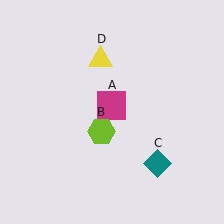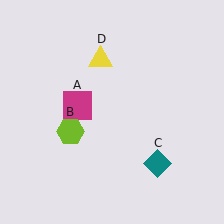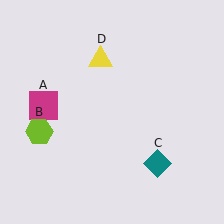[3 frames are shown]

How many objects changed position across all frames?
2 objects changed position: magenta square (object A), lime hexagon (object B).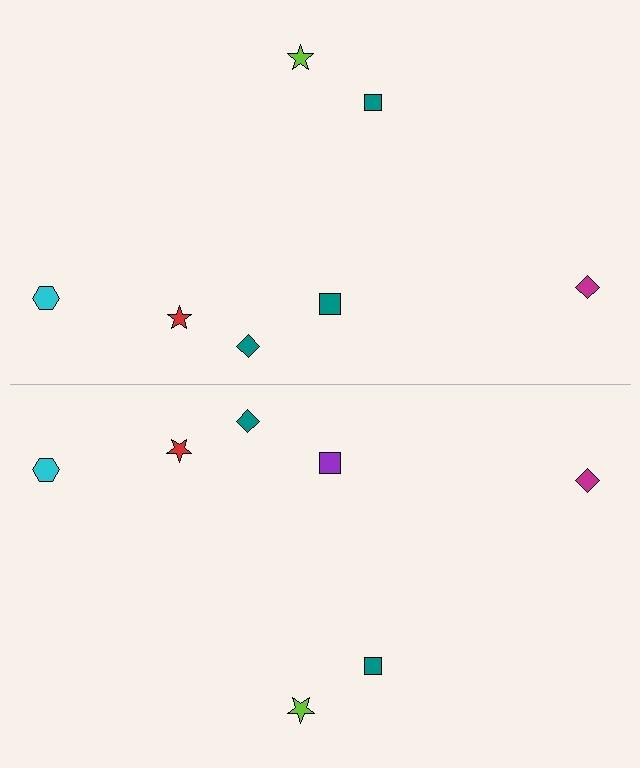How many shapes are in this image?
There are 14 shapes in this image.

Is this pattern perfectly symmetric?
No, the pattern is not perfectly symmetric. The purple square on the bottom side breaks the symmetry — its mirror counterpart is teal.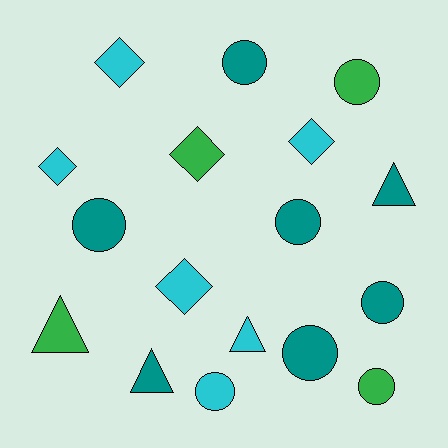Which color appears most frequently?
Teal, with 7 objects.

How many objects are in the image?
There are 17 objects.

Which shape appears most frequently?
Circle, with 8 objects.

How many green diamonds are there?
There is 1 green diamond.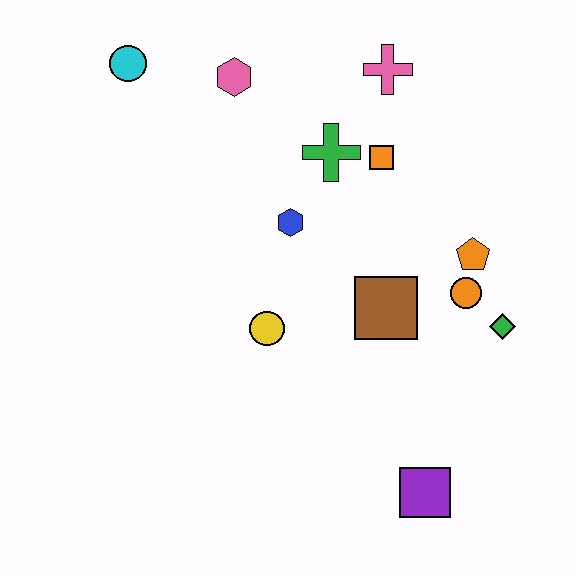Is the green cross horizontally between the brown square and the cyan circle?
Yes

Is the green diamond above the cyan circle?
No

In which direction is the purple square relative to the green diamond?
The purple square is below the green diamond.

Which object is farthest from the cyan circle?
The purple square is farthest from the cyan circle.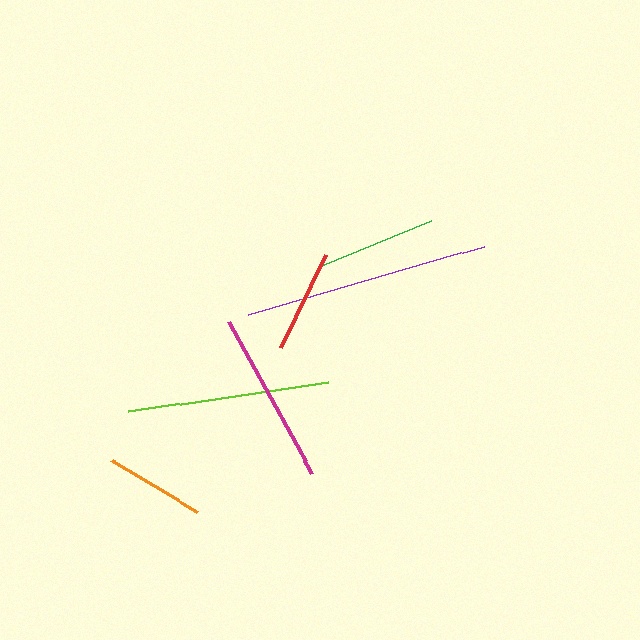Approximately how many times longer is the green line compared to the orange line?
The green line is approximately 1.2 times the length of the orange line.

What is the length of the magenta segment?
The magenta segment is approximately 174 pixels long.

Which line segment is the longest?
The purple line is the longest at approximately 246 pixels.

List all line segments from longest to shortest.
From longest to shortest: purple, lime, magenta, green, red, orange.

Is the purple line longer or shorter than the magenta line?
The purple line is longer than the magenta line.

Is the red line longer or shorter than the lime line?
The lime line is longer than the red line.